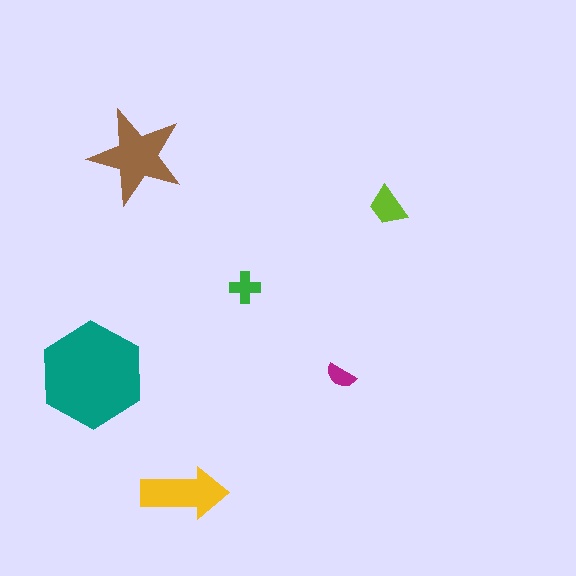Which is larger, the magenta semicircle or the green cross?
The green cross.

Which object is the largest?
The teal hexagon.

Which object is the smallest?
The magenta semicircle.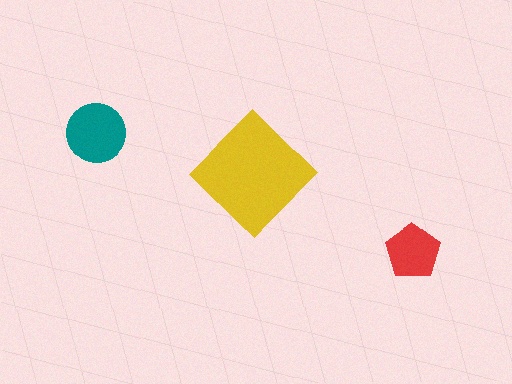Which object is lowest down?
The red pentagon is bottommost.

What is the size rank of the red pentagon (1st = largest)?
3rd.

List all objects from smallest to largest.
The red pentagon, the teal circle, the yellow diamond.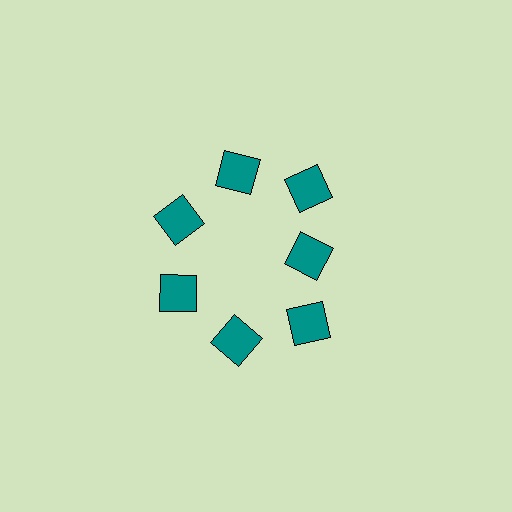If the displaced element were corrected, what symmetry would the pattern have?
It would have 7-fold rotational symmetry — the pattern would map onto itself every 51 degrees.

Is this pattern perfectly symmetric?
No. The 7 teal squares are arranged in a ring, but one element near the 3 o'clock position is pulled inward toward the center, breaking the 7-fold rotational symmetry.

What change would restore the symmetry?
The symmetry would be restored by moving it outward, back onto the ring so that all 7 squares sit at equal angles and equal distance from the center.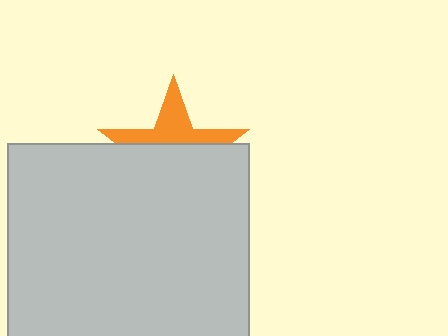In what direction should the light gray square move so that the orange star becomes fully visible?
The light gray square should move down. That is the shortest direction to clear the overlap and leave the orange star fully visible.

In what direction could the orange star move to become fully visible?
The orange star could move up. That would shift it out from behind the light gray square entirely.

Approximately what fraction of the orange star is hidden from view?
Roughly 61% of the orange star is hidden behind the light gray square.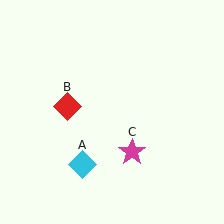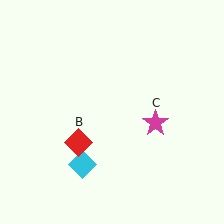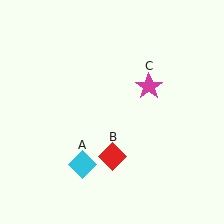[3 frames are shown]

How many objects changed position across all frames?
2 objects changed position: red diamond (object B), magenta star (object C).